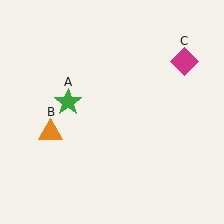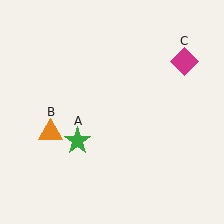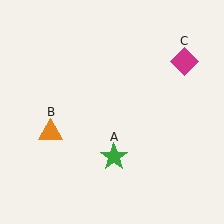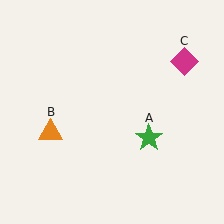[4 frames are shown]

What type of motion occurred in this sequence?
The green star (object A) rotated counterclockwise around the center of the scene.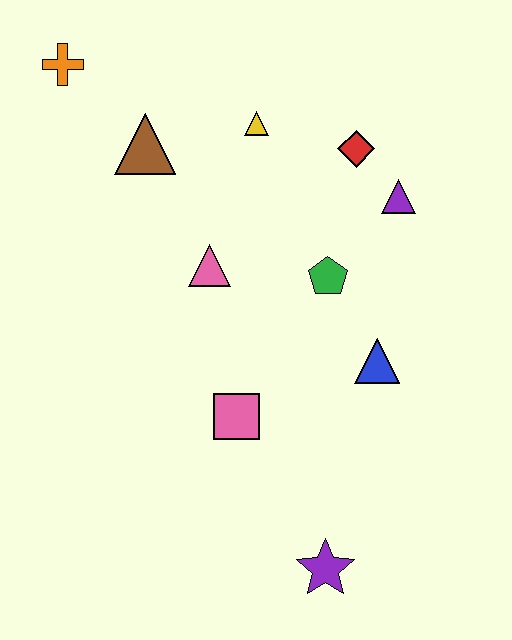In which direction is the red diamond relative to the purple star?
The red diamond is above the purple star.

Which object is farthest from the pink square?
The orange cross is farthest from the pink square.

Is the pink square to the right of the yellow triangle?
No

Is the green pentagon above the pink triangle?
No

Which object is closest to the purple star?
The pink square is closest to the purple star.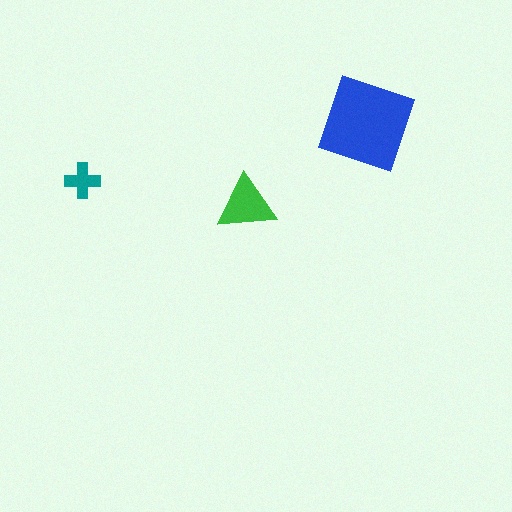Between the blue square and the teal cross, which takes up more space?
The blue square.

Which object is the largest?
The blue square.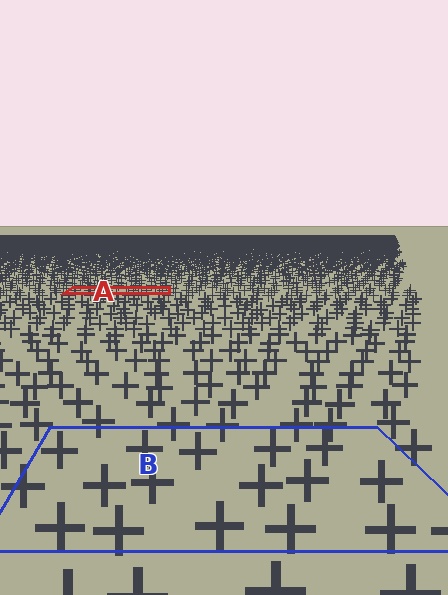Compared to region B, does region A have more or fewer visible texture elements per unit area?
Region A has more texture elements per unit area — they are packed more densely because it is farther away.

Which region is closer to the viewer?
Region B is closer. The texture elements there are larger and more spread out.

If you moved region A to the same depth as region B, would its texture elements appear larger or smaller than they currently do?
They would appear larger. At a closer depth, the same texture elements are projected at a bigger on-screen size.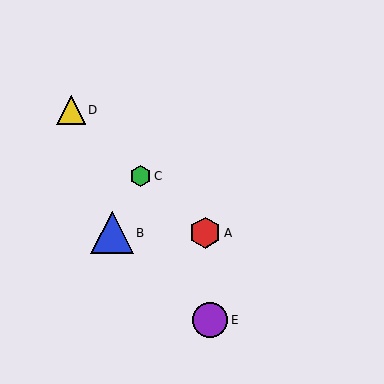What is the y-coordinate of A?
Object A is at y≈233.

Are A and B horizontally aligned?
Yes, both are at y≈233.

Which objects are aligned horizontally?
Objects A, B are aligned horizontally.